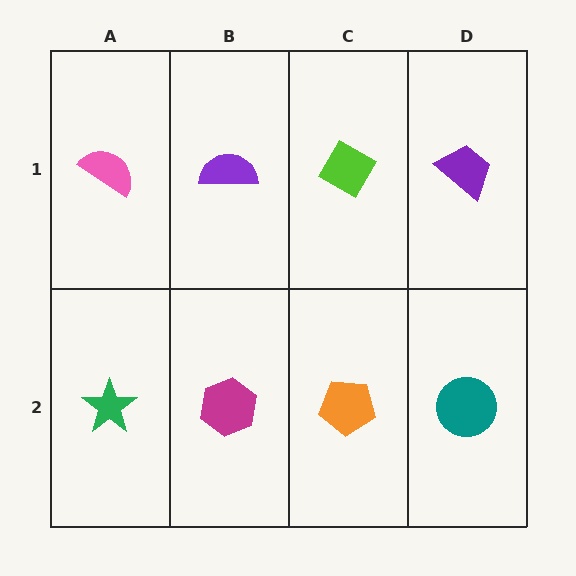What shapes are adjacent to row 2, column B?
A purple semicircle (row 1, column B), a green star (row 2, column A), an orange pentagon (row 2, column C).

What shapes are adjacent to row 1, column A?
A green star (row 2, column A), a purple semicircle (row 1, column B).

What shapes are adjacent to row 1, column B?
A magenta hexagon (row 2, column B), a pink semicircle (row 1, column A), a lime diamond (row 1, column C).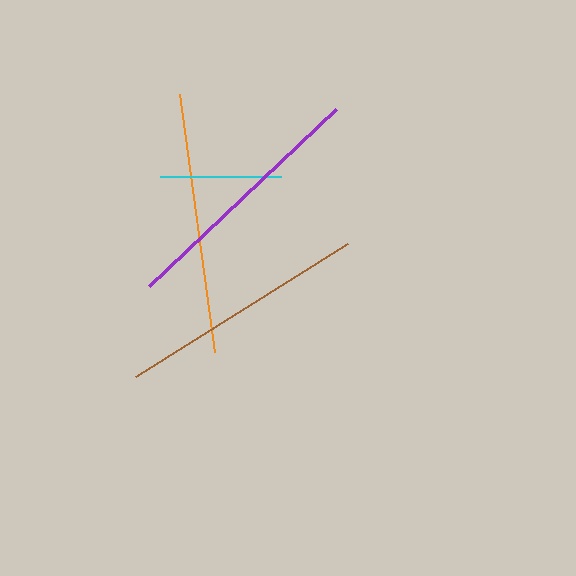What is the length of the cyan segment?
The cyan segment is approximately 121 pixels long.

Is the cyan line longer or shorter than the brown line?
The brown line is longer than the cyan line.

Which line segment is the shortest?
The cyan line is the shortest at approximately 121 pixels.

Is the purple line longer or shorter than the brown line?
The purple line is longer than the brown line.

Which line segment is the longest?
The orange line is the longest at approximately 260 pixels.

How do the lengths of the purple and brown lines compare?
The purple and brown lines are approximately the same length.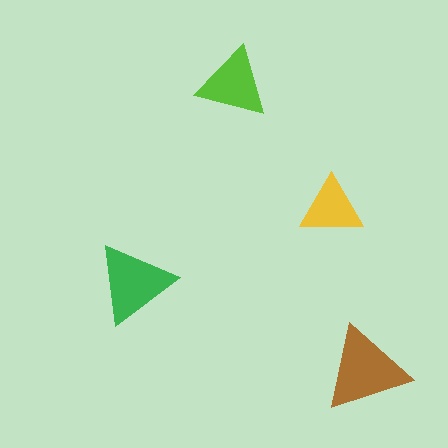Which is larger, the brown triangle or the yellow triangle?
The brown one.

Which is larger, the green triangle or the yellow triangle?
The green one.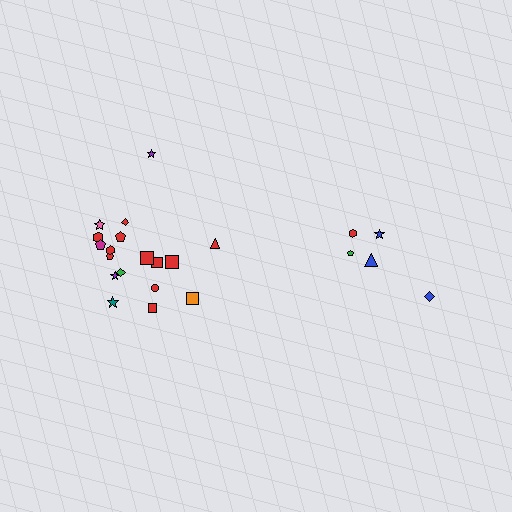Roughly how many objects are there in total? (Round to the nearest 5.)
Roughly 25 objects in total.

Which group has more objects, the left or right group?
The left group.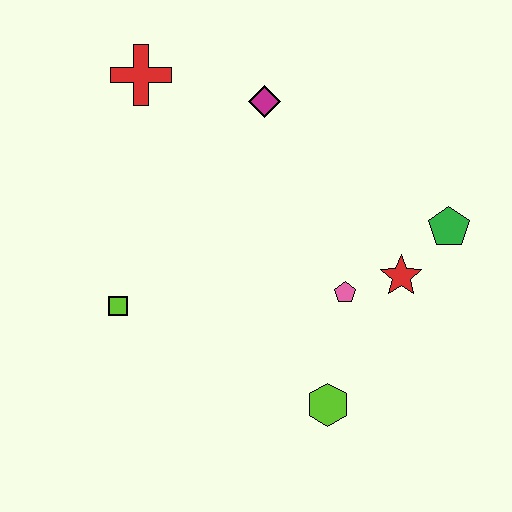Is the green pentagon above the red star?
Yes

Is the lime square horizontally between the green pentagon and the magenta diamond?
No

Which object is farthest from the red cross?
The lime hexagon is farthest from the red cross.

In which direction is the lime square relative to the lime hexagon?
The lime square is to the left of the lime hexagon.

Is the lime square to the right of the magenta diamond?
No